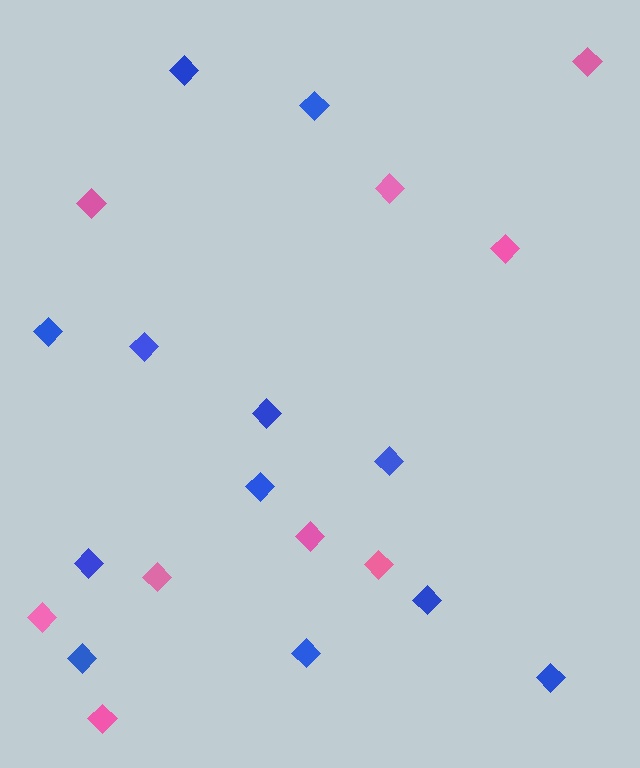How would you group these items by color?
There are 2 groups: one group of blue diamonds (12) and one group of pink diamonds (9).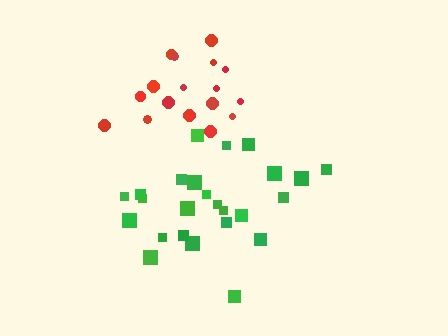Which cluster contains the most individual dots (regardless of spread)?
Green (25).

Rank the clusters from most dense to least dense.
red, green.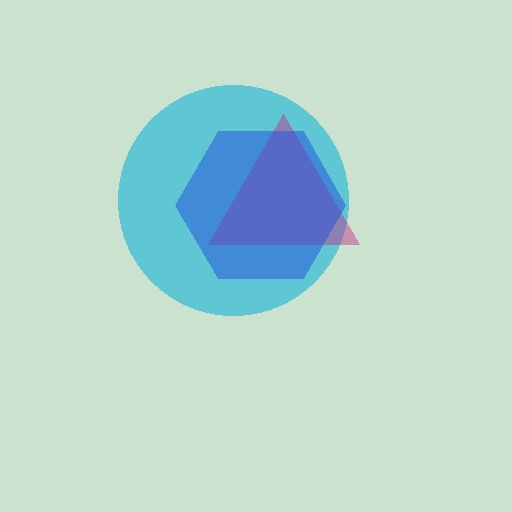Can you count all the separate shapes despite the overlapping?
Yes, there are 3 separate shapes.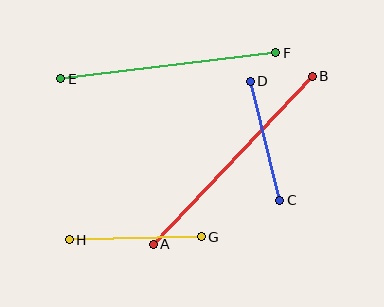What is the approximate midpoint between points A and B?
The midpoint is at approximately (233, 160) pixels.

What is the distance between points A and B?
The distance is approximately 231 pixels.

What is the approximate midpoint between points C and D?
The midpoint is at approximately (265, 141) pixels.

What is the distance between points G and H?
The distance is approximately 132 pixels.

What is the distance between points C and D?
The distance is approximately 123 pixels.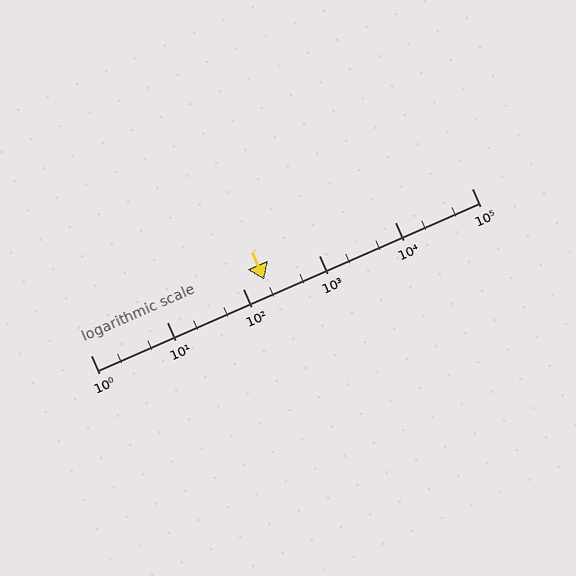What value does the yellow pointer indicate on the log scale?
The pointer indicates approximately 190.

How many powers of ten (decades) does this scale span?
The scale spans 5 decades, from 1 to 100000.